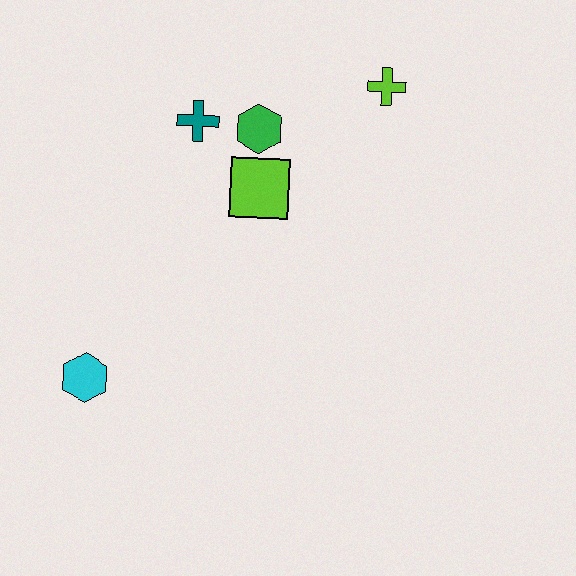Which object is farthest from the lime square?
The cyan hexagon is farthest from the lime square.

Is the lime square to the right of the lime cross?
No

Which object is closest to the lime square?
The green hexagon is closest to the lime square.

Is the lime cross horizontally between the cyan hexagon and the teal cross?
No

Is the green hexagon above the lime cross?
No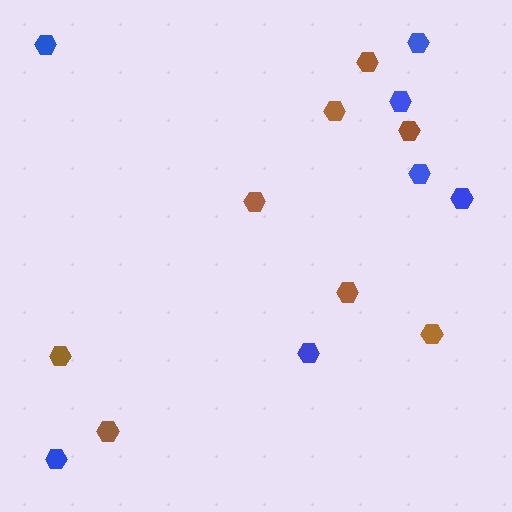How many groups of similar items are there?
There are 2 groups: one group of brown hexagons (8) and one group of blue hexagons (7).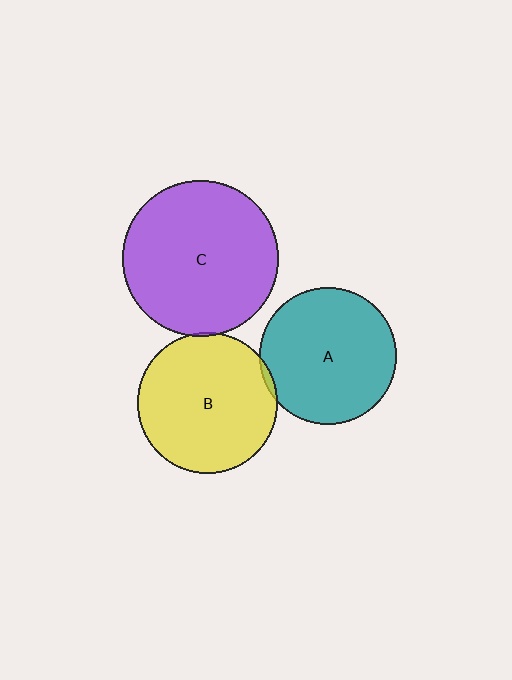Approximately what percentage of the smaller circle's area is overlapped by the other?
Approximately 5%.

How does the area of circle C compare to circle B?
Approximately 1.2 times.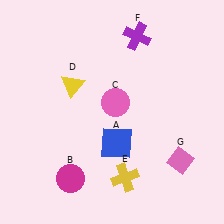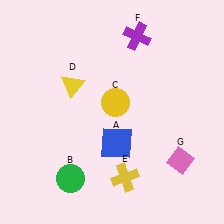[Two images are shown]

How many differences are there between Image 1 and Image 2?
There are 2 differences between the two images.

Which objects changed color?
B changed from magenta to green. C changed from pink to yellow.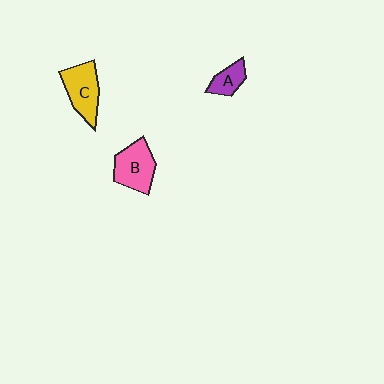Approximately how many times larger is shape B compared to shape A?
Approximately 1.9 times.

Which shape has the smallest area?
Shape A (purple).